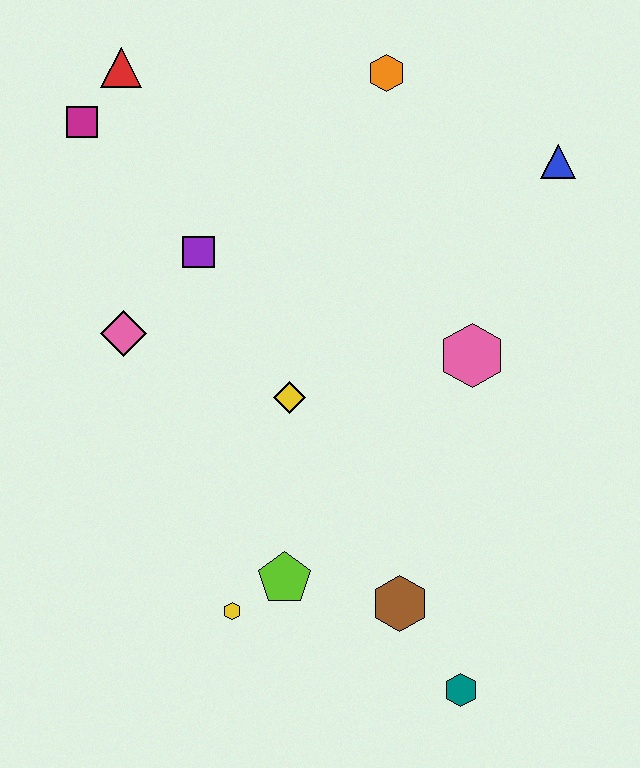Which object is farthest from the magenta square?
The teal hexagon is farthest from the magenta square.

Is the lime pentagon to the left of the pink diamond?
No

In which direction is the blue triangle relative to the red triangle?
The blue triangle is to the right of the red triangle.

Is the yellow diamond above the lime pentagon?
Yes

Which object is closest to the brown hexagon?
The teal hexagon is closest to the brown hexagon.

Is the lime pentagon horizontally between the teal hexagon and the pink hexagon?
No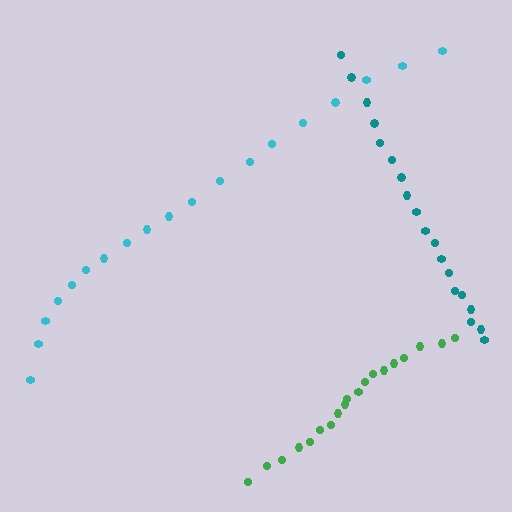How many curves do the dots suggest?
There are 3 distinct paths.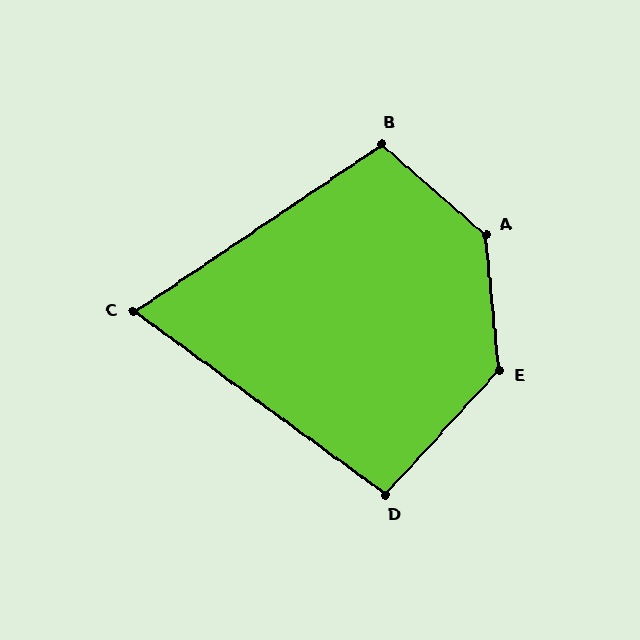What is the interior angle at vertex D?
Approximately 97 degrees (obtuse).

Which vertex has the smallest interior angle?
C, at approximately 70 degrees.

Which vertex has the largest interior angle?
A, at approximately 137 degrees.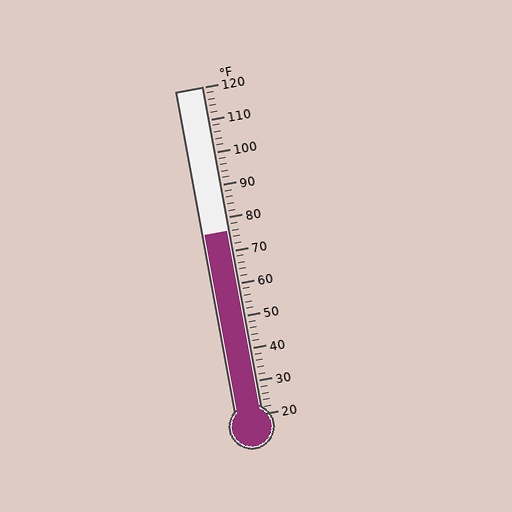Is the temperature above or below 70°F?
The temperature is above 70°F.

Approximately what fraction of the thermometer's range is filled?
The thermometer is filled to approximately 55% of its range.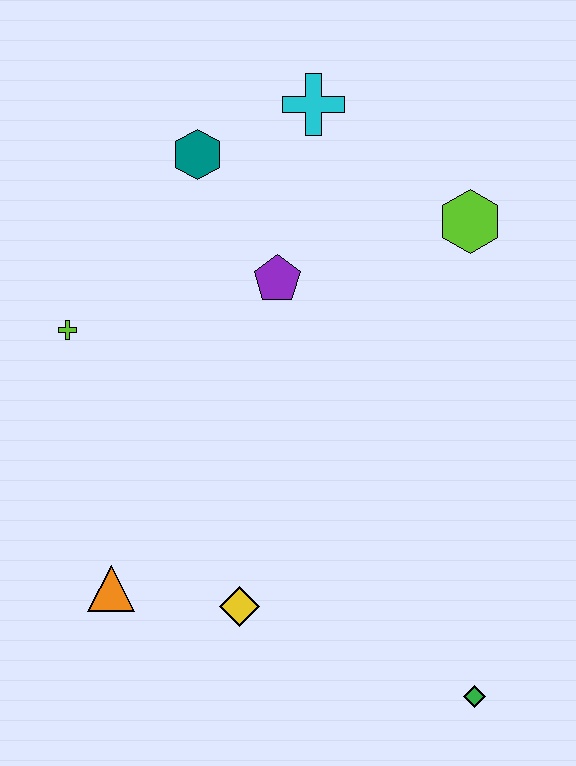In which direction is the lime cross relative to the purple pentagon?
The lime cross is to the left of the purple pentagon.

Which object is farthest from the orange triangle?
The cyan cross is farthest from the orange triangle.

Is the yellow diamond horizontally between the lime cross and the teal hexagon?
No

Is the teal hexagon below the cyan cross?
Yes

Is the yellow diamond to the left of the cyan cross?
Yes